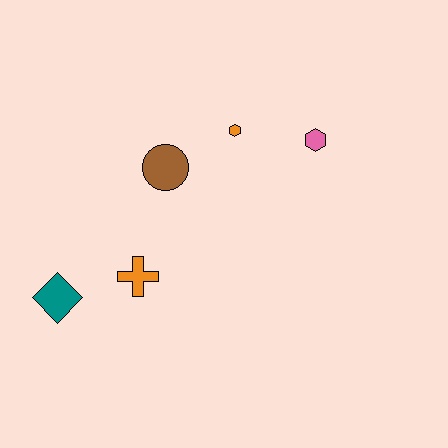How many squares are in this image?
There are no squares.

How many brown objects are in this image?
There is 1 brown object.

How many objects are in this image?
There are 5 objects.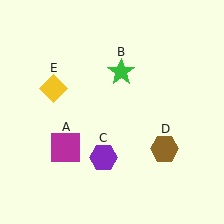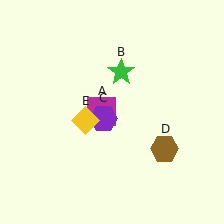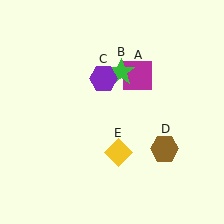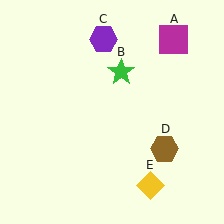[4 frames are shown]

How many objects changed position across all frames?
3 objects changed position: magenta square (object A), purple hexagon (object C), yellow diamond (object E).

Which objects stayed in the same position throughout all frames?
Green star (object B) and brown hexagon (object D) remained stationary.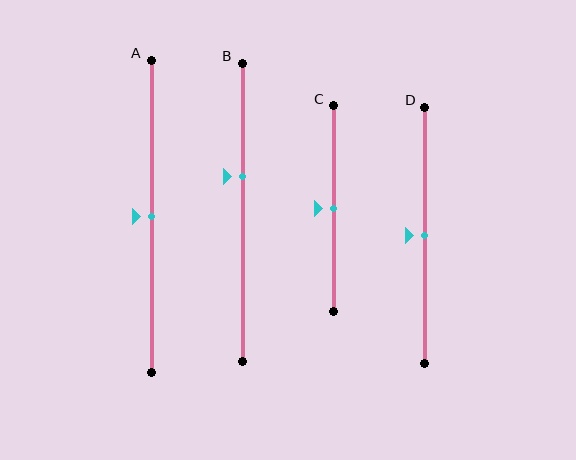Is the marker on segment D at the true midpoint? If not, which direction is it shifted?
Yes, the marker on segment D is at the true midpoint.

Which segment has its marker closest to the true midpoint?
Segment A has its marker closest to the true midpoint.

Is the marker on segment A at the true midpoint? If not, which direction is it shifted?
Yes, the marker on segment A is at the true midpoint.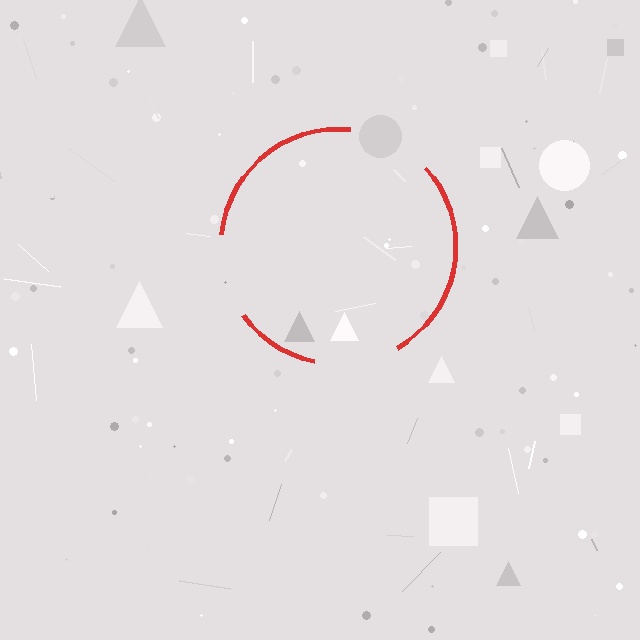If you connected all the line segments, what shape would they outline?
They would outline a circle.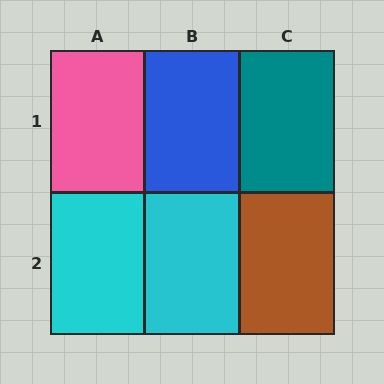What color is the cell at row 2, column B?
Cyan.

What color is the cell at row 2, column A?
Cyan.